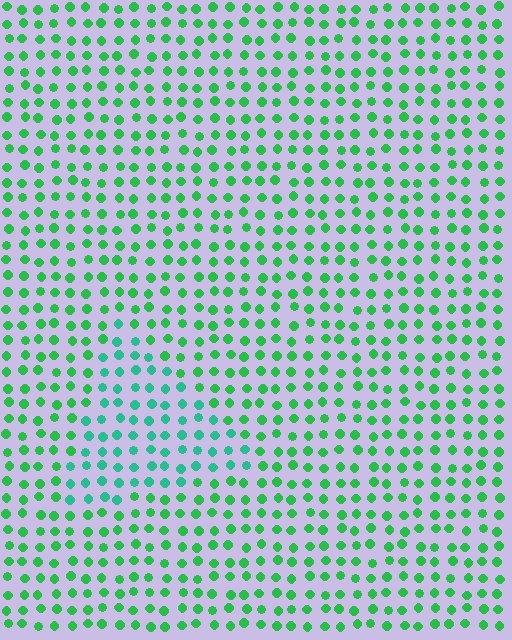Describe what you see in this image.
The image is filled with small green elements in a uniform arrangement. A triangle-shaped region is visible where the elements are tinted to a slightly different hue, forming a subtle color boundary.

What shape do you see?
I see a triangle.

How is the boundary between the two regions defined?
The boundary is defined purely by a slight shift in hue (about 29 degrees). Spacing, size, and orientation are identical on both sides.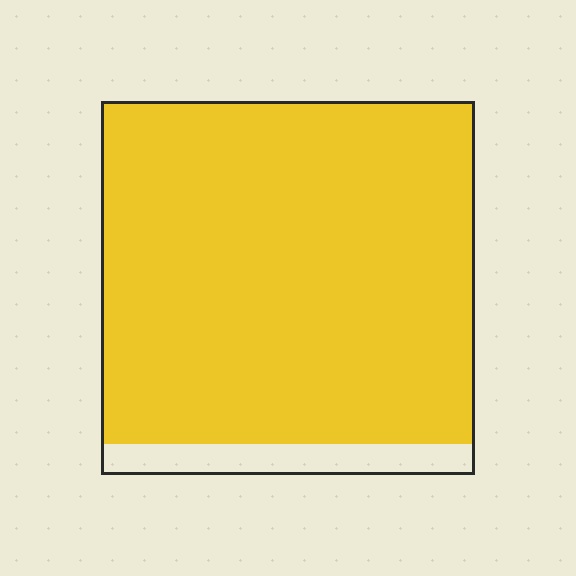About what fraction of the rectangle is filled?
About nine tenths (9/10).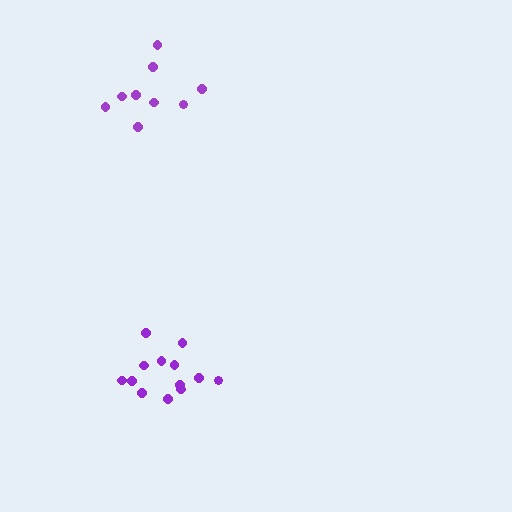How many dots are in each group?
Group 1: 13 dots, Group 2: 9 dots (22 total).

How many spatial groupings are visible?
There are 2 spatial groupings.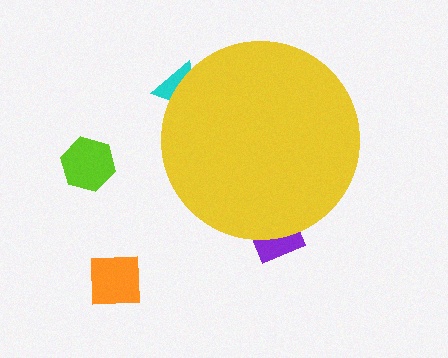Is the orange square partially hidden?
No, the orange square is fully visible.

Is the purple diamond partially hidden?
Yes, the purple diamond is partially hidden behind the yellow circle.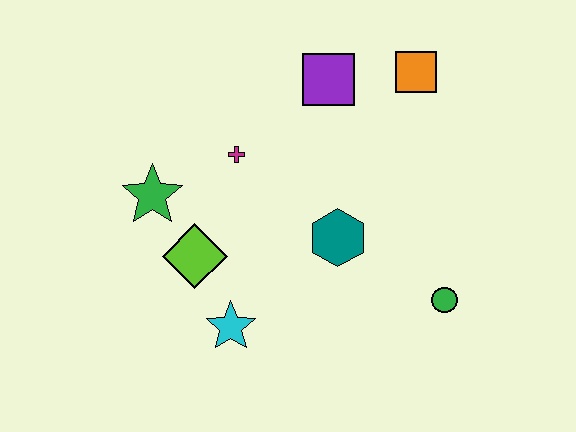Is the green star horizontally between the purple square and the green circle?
No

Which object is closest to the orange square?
The purple square is closest to the orange square.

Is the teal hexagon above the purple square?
No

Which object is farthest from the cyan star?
The orange square is farthest from the cyan star.